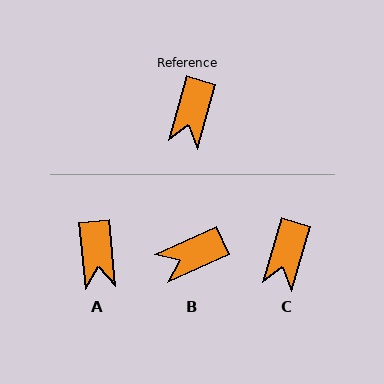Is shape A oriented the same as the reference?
No, it is off by about 22 degrees.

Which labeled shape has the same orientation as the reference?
C.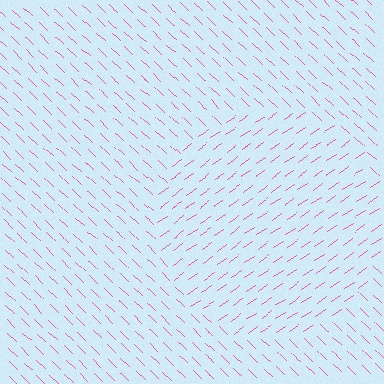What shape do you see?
I see a circle.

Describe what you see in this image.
The image is filled with small pink line segments. A circle region in the image has lines oriented differently from the surrounding lines, creating a visible texture boundary.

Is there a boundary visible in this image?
Yes, there is a texture boundary formed by a change in line orientation.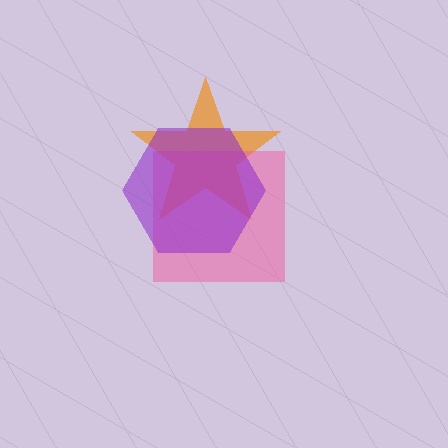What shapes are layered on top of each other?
The layered shapes are: an orange star, a pink square, a purple hexagon.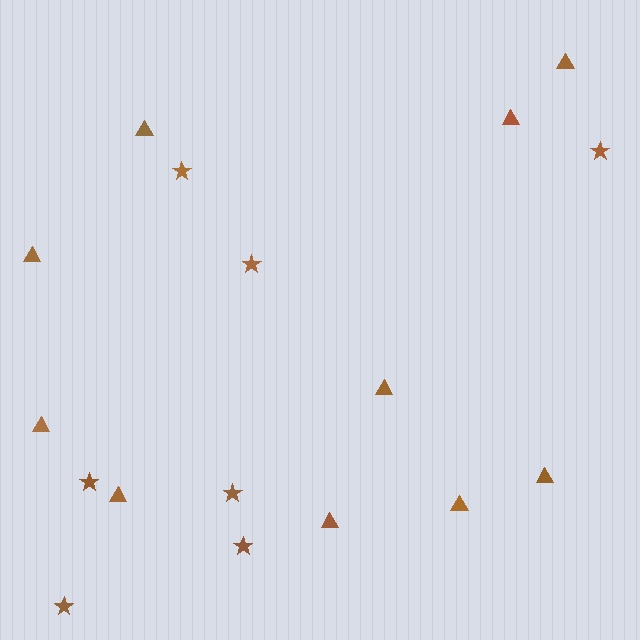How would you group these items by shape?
There are 2 groups: one group of triangles (10) and one group of stars (7).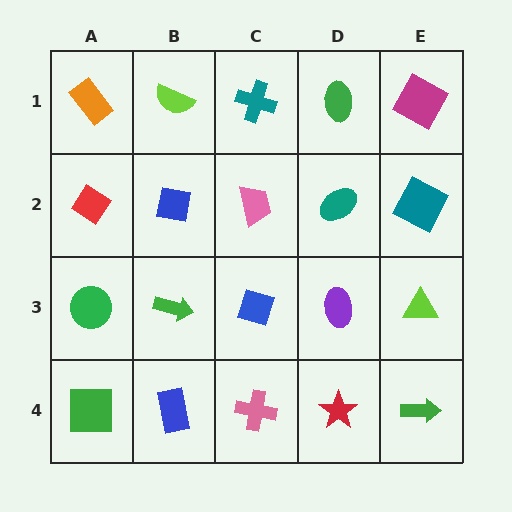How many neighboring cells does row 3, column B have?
4.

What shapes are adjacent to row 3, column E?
A teal square (row 2, column E), a green arrow (row 4, column E), a purple ellipse (row 3, column D).